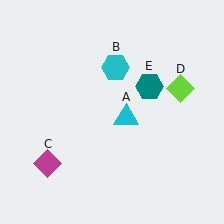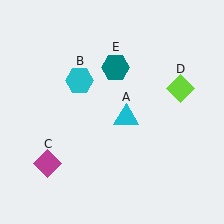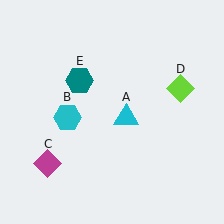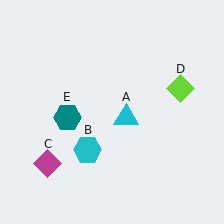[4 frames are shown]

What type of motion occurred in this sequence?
The cyan hexagon (object B), teal hexagon (object E) rotated counterclockwise around the center of the scene.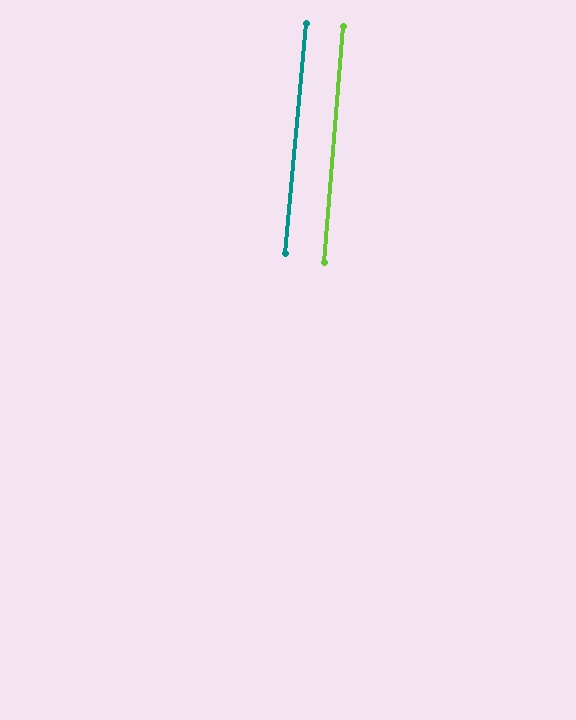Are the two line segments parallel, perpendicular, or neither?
Parallel — their directions differ by only 0.5°.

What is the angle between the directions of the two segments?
Approximately 0 degrees.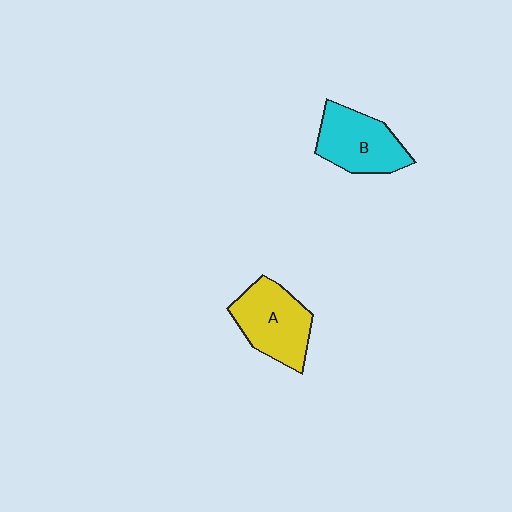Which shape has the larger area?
Shape A (yellow).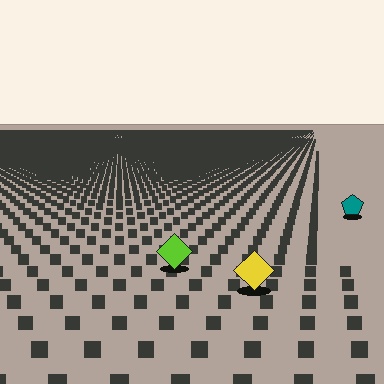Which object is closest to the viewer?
The yellow diamond is closest. The texture marks near it are larger and more spread out.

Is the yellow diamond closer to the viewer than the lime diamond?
Yes. The yellow diamond is closer — you can tell from the texture gradient: the ground texture is coarser near it.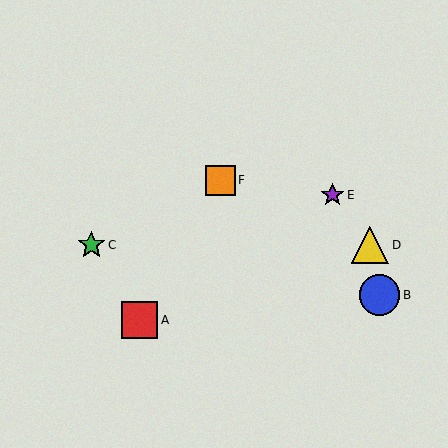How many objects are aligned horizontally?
2 objects (C, D) are aligned horizontally.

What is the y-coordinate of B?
Object B is at y≈295.